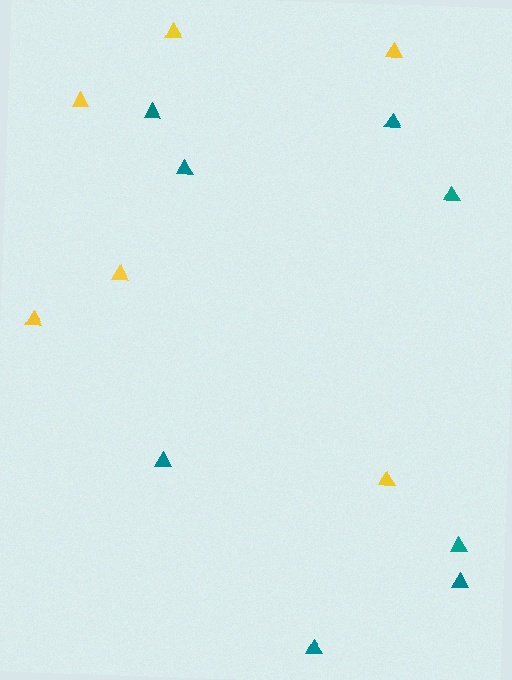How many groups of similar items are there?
There are 2 groups: one group of yellow triangles (6) and one group of teal triangles (8).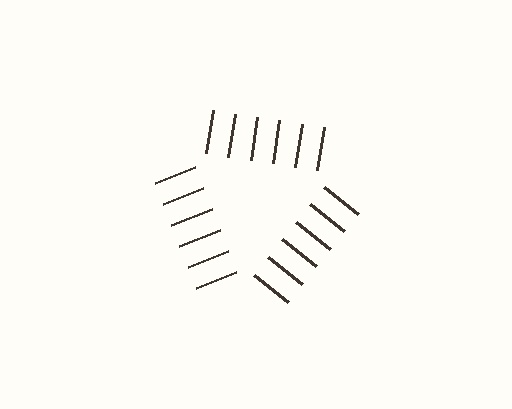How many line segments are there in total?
18 — 6 along each of the 3 edges.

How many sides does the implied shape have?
3 sides — the line-ends trace a triangle.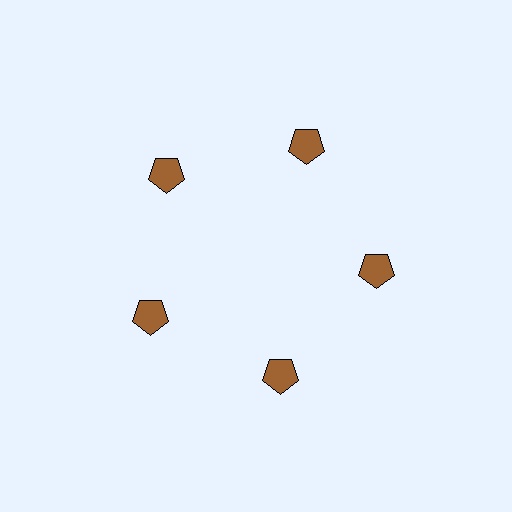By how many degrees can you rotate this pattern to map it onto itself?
The pattern maps onto itself every 72 degrees of rotation.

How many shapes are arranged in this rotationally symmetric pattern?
There are 5 shapes, arranged in 5 groups of 1.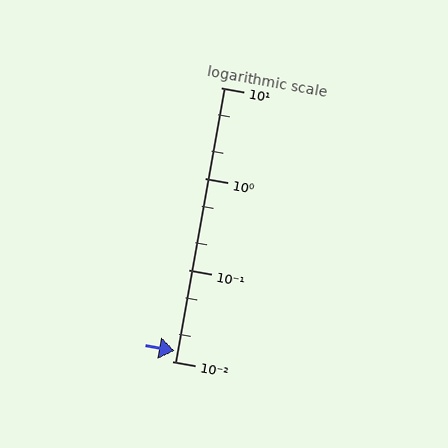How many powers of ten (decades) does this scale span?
The scale spans 3 decades, from 0.01 to 10.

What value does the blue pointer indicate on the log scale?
The pointer indicates approximately 0.013.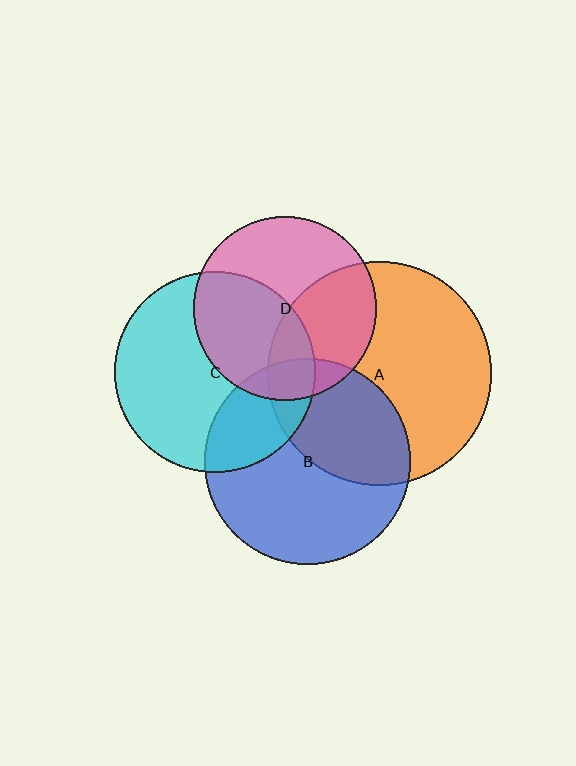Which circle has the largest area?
Circle A (orange).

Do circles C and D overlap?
Yes.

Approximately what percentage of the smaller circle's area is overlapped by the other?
Approximately 45%.